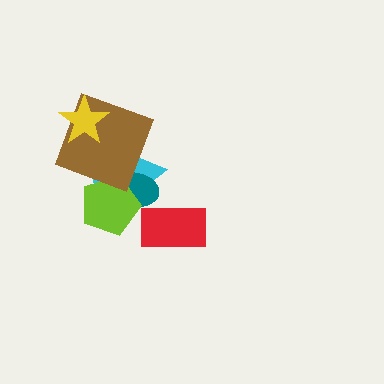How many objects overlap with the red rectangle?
0 objects overlap with the red rectangle.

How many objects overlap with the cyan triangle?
4 objects overlap with the cyan triangle.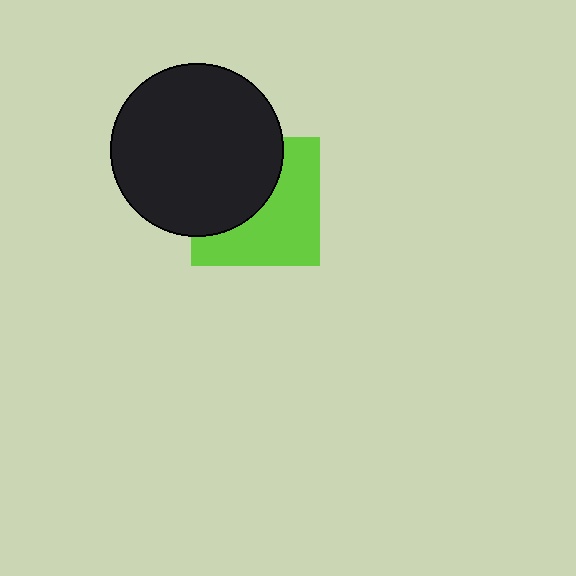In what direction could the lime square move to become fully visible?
The lime square could move toward the lower-right. That would shift it out from behind the black circle entirely.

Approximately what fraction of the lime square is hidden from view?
Roughly 46% of the lime square is hidden behind the black circle.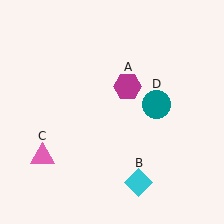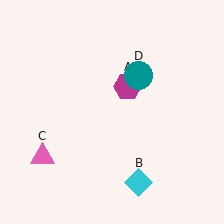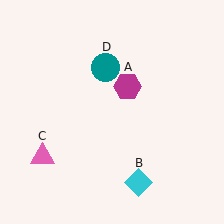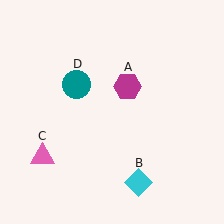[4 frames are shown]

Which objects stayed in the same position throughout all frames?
Magenta hexagon (object A) and cyan diamond (object B) and pink triangle (object C) remained stationary.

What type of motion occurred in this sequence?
The teal circle (object D) rotated counterclockwise around the center of the scene.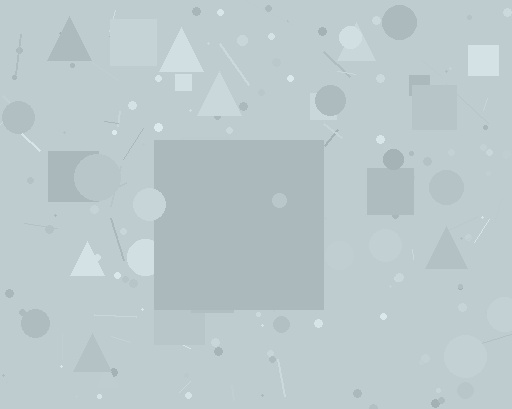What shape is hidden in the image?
A square is hidden in the image.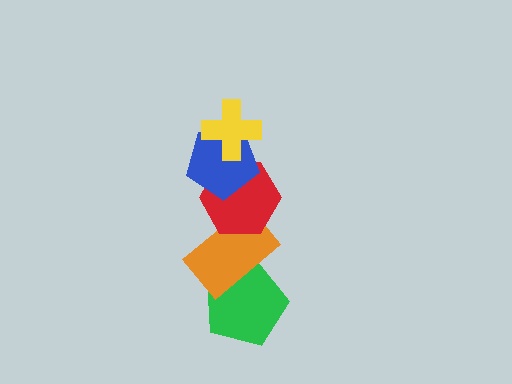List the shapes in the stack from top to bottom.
From top to bottom: the yellow cross, the blue pentagon, the red hexagon, the orange rectangle, the green pentagon.